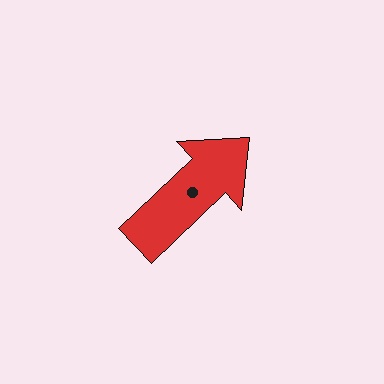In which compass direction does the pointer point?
Northeast.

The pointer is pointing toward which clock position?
Roughly 2 o'clock.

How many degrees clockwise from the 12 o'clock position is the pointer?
Approximately 47 degrees.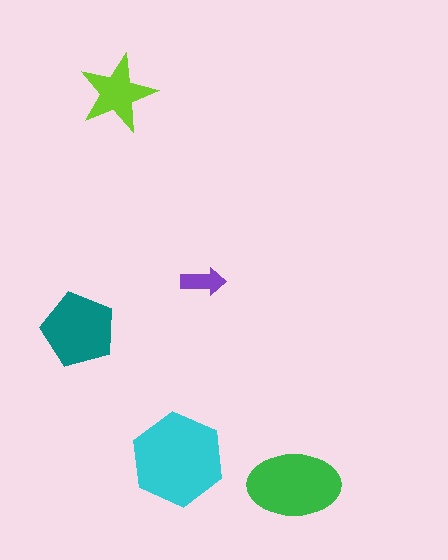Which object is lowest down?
The green ellipse is bottommost.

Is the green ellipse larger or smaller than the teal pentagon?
Larger.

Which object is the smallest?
The purple arrow.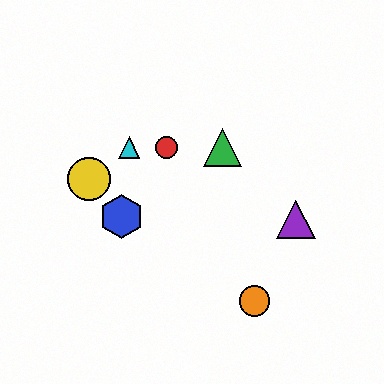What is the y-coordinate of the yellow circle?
The yellow circle is at y≈179.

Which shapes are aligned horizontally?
The red circle, the green triangle, the cyan triangle are aligned horizontally.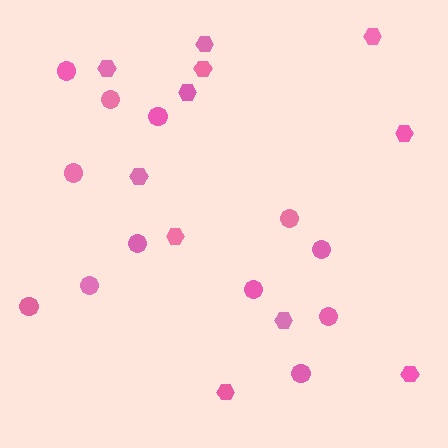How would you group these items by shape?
There are 2 groups: one group of circles (12) and one group of hexagons (11).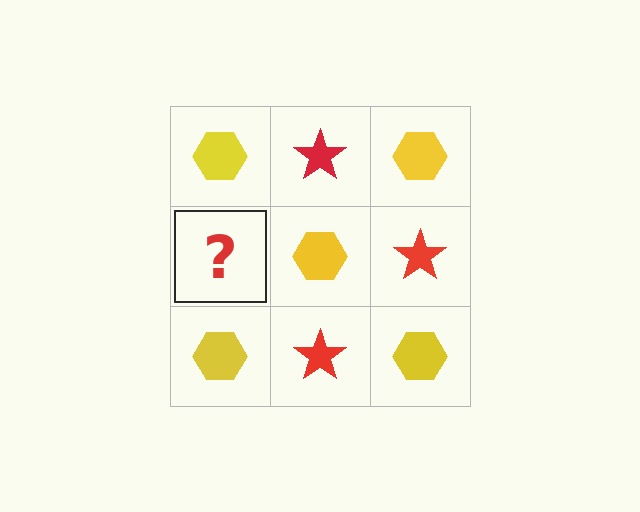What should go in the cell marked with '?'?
The missing cell should contain a red star.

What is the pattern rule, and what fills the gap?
The rule is that it alternates yellow hexagon and red star in a checkerboard pattern. The gap should be filled with a red star.